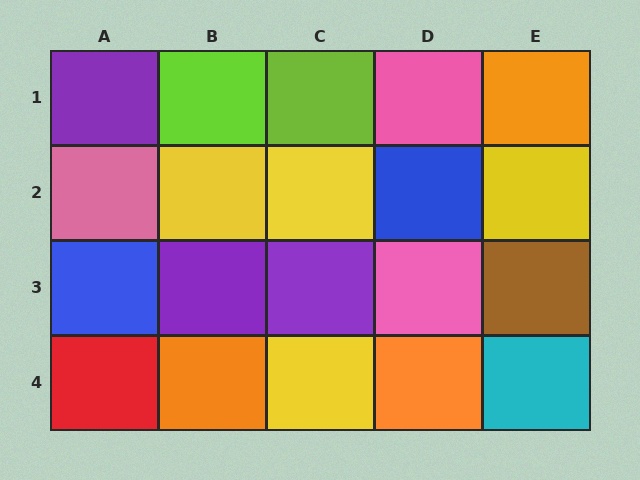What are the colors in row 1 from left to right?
Purple, lime, lime, pink, orange.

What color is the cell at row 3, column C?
Purple.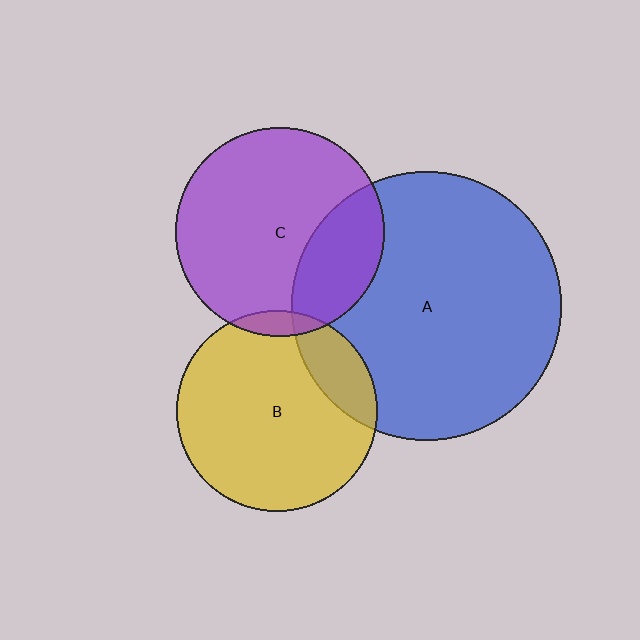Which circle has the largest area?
Circle A (blue).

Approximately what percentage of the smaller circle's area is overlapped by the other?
Approximately 5%.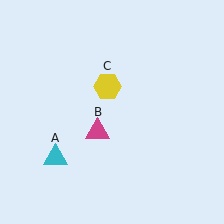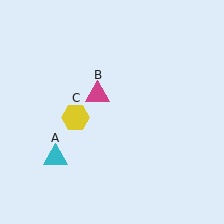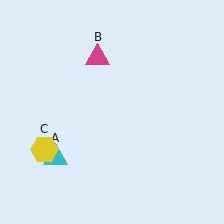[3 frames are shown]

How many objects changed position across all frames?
2 objects changed position: magenta triangle (object B), yellow hexagon (object C).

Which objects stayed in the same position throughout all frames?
Cyan triangle (object A) remained stationary.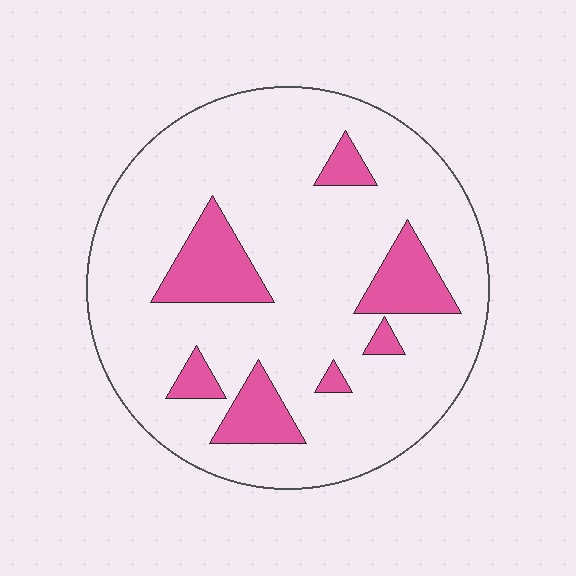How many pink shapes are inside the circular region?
7.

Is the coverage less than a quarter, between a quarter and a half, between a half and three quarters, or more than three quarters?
Less than a quarter.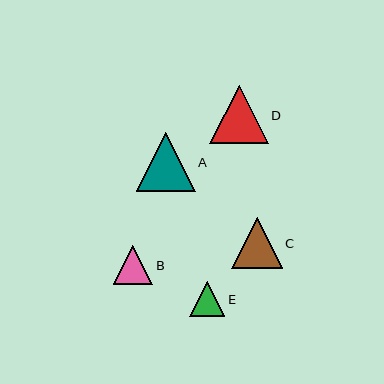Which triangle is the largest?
Triangle A is the largest with a size of approximately 59 pixels.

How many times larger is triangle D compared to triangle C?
Triangle D is approximately 1.2 times the size of triangle C.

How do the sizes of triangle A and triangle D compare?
Triangle A and triangle D are approximately the same size.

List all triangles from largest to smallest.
From largest to smallest: A, D, C, B, E.